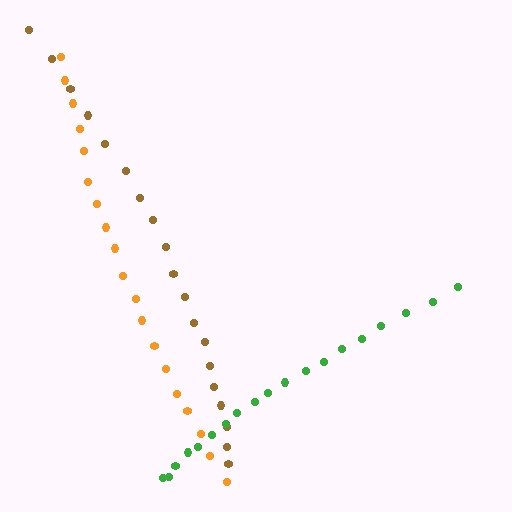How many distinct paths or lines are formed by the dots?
There are 3 distinct paths.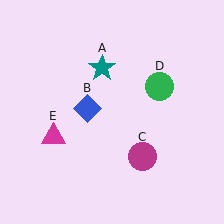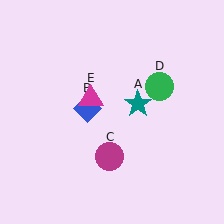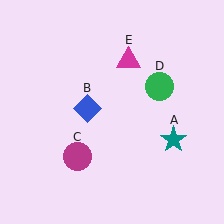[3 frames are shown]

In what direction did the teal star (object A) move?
The teal star (object A) moved down and to the right.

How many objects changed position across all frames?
3 objects changed position: teal star (object A), magenta circle (object C), magenta triangle (object E).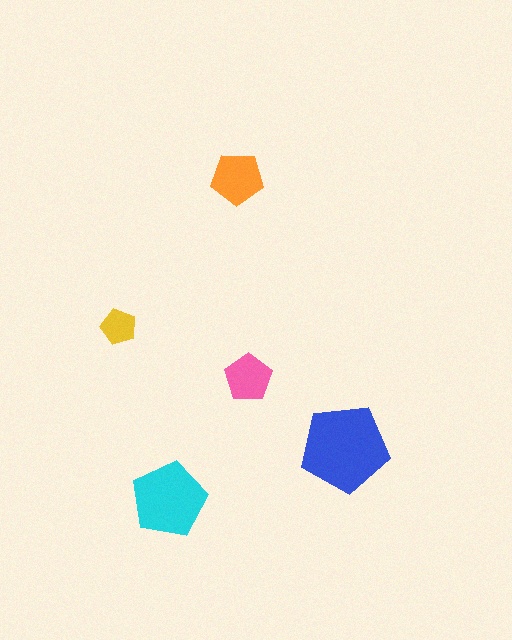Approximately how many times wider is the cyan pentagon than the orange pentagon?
About 1.5 times wider.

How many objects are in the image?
There are 5 objects in the image.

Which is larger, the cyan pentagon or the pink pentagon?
The cyan one.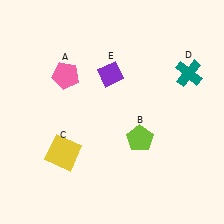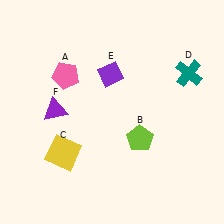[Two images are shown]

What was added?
A purple triangle (F) was added in Image 2.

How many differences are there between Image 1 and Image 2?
There is 1 difference between the two images.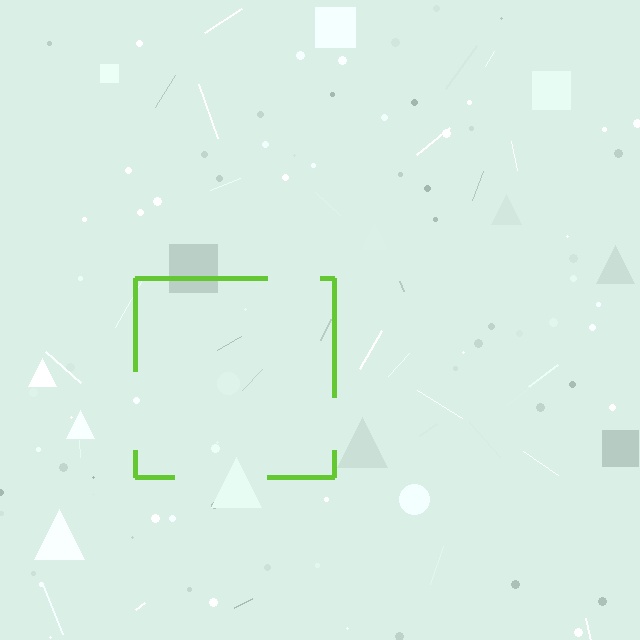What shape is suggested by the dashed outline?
The dashed outline suggests a square.